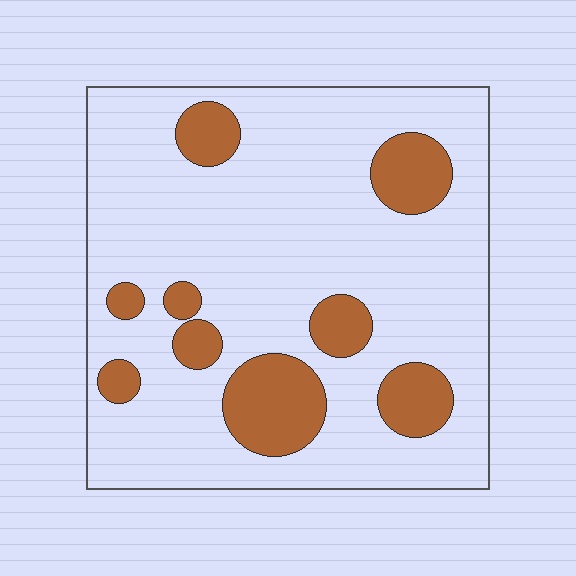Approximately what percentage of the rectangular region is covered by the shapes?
Approximately 20%.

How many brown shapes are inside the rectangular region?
9.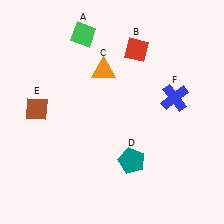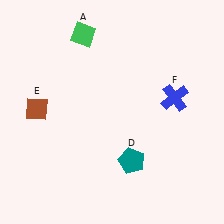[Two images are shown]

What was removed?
The red diamond (B), the orange triangle (C) were removed in Image 2.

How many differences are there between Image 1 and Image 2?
There are 2 differences between the two images.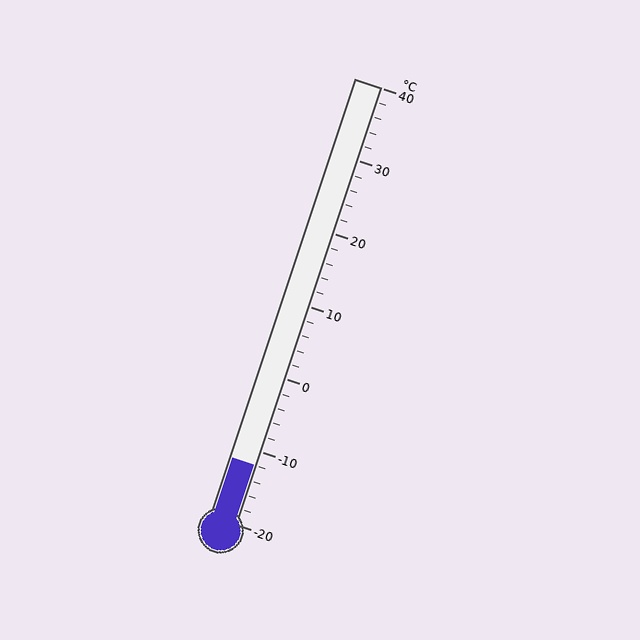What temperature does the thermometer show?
The thermometer shows approximately -12°C.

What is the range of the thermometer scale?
The thermometer scale ranges from -20°C to 40°C.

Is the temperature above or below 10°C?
The temperature is below 10°C.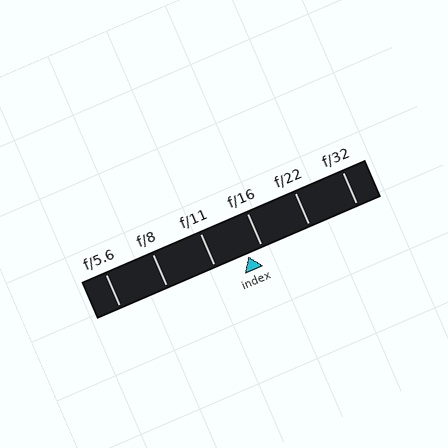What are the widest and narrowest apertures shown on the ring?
The widest aperture shown is f/5.6 and the narrowest is f/32.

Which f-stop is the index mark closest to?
The index mark is closest to f/16.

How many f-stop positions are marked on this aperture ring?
There are 6 f-stop positions marked.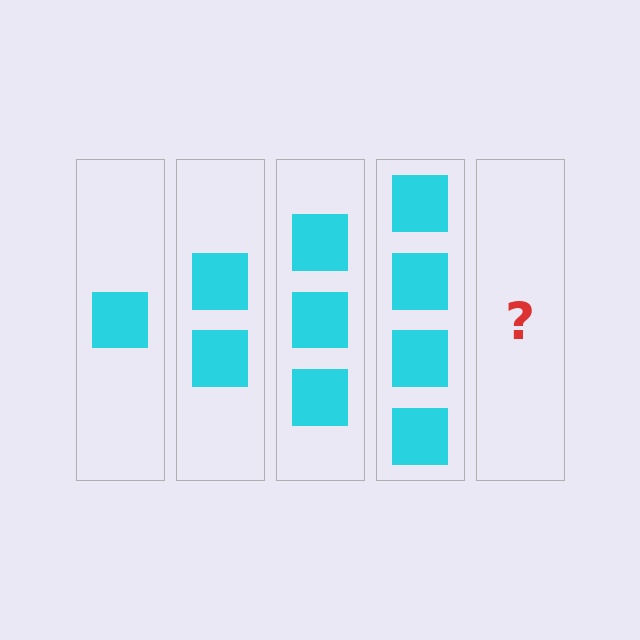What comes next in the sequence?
The next element should be 5 squares.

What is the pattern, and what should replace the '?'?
The pattern is that each step adds one more square. The '?' should be 5 squares.